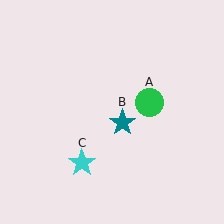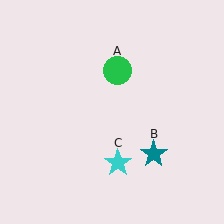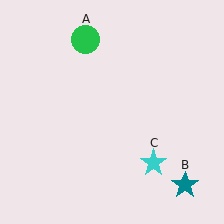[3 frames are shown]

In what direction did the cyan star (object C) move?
The cyan star (object C) moved right.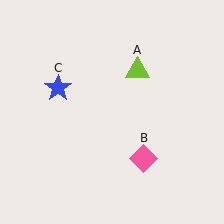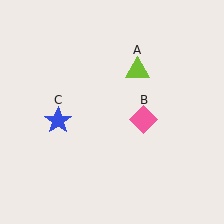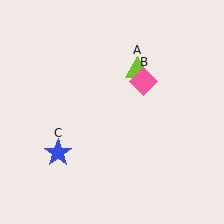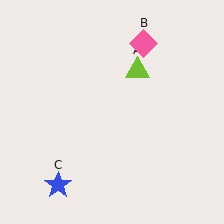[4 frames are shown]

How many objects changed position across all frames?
2 objects changed position: pink diamond (object B), blue star (object C).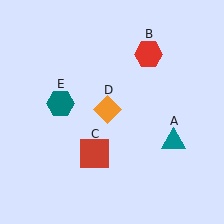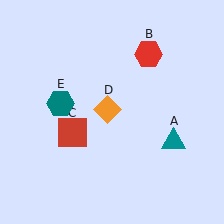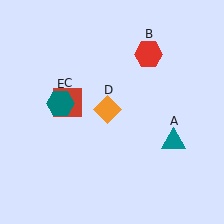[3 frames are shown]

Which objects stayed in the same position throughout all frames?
Teal triangle (object A) and red hexagon (object B) and orange diamond (object D) and teal hexagon (object E) remained stationary.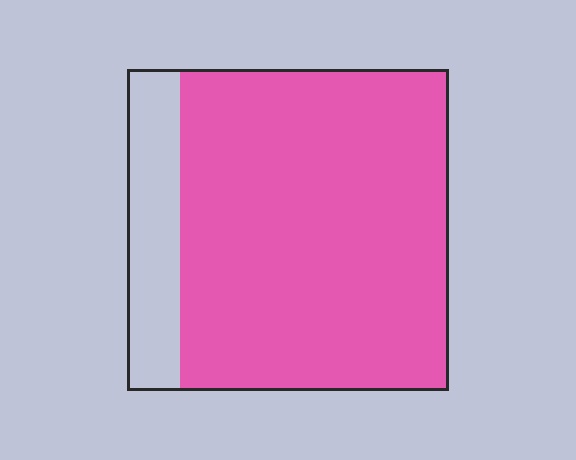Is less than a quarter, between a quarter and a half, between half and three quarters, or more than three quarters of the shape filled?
More than three quarters.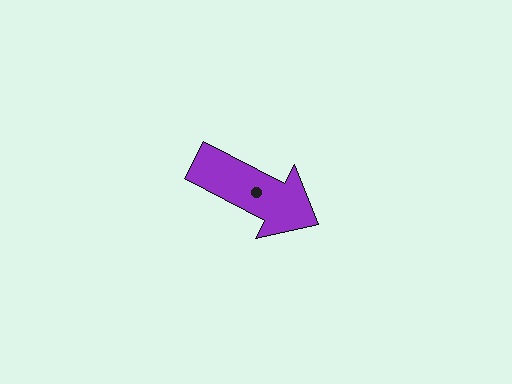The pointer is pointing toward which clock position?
Roughly 4 o'clock.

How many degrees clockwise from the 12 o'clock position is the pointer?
Approximately 118 degrees.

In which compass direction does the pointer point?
Southeast.